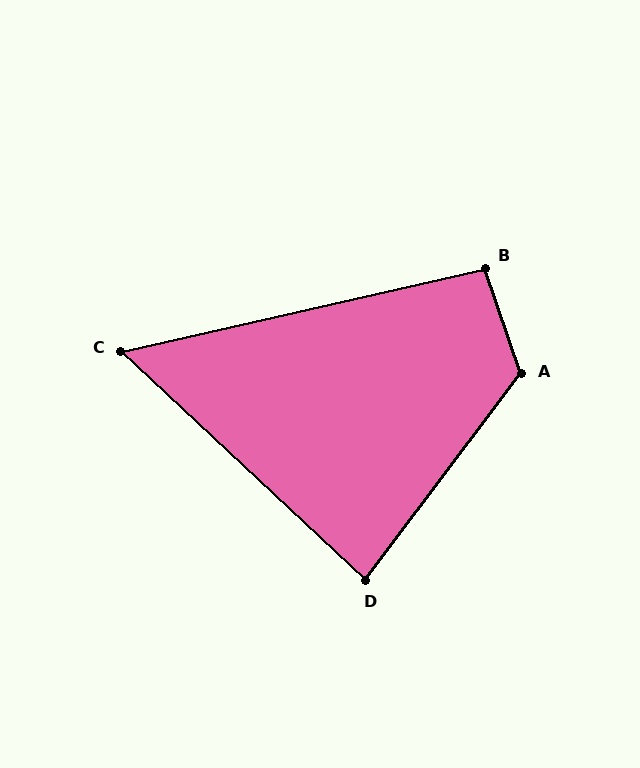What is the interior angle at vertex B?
Approximately 96 degrees (obtuse).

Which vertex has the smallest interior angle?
C, at approximately 56 degrees.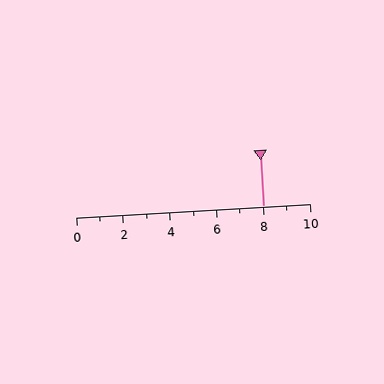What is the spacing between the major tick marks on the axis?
The major ticks are spaced 2 apart.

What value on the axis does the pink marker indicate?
The marker indicates approximately 8.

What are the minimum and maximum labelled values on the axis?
The axis runs from 0 to 10.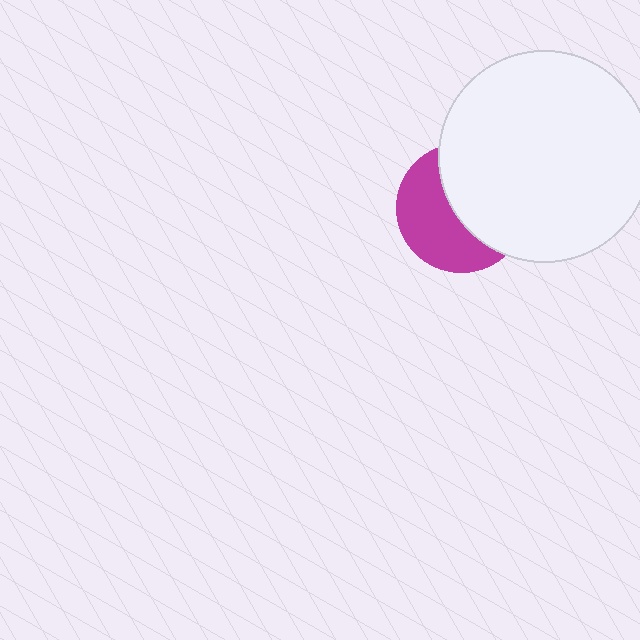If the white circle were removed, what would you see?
You would see the complete magenta circle.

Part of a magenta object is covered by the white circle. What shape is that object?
It is a circle.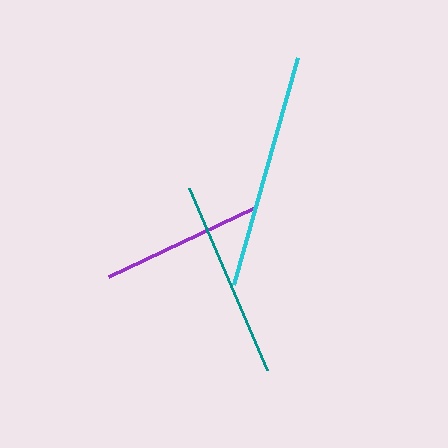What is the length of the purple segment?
The purple segment is approximately 162 pixels long.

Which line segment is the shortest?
The purple line is the shortest at approximately 162 pixels.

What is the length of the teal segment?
The teal segment is approximately 198 pixels long.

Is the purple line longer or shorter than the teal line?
The teal line is longer than the purple line.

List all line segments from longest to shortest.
From longest to shortest: cyan, teal, purple.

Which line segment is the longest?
The cyan line is the longest at approximately 236 pixels.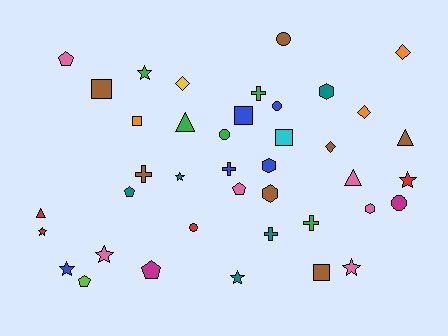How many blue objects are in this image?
There are 5 blue objects.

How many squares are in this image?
There are 5 squares.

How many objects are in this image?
There are 40 objects.